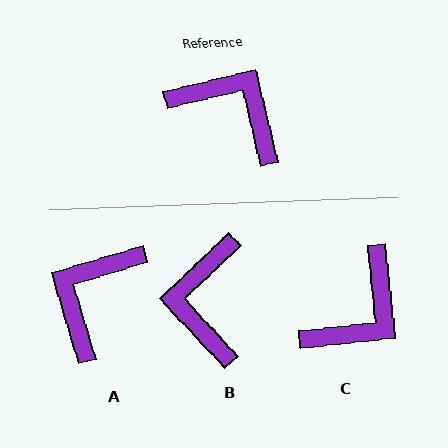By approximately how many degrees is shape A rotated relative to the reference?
Approximately 93 degrees counter-clockwise.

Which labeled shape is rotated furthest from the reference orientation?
B, about 120 degrees away.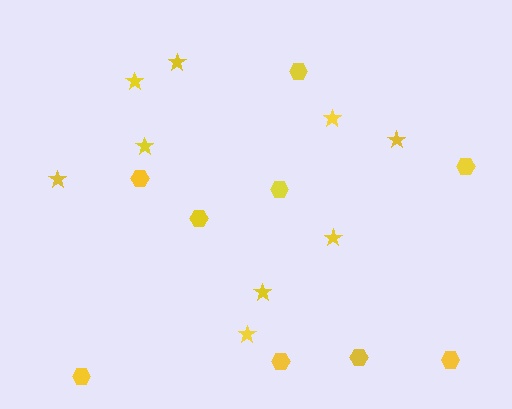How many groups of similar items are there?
There are 2 groups: one group of stars (9) and one group of hexagons (9).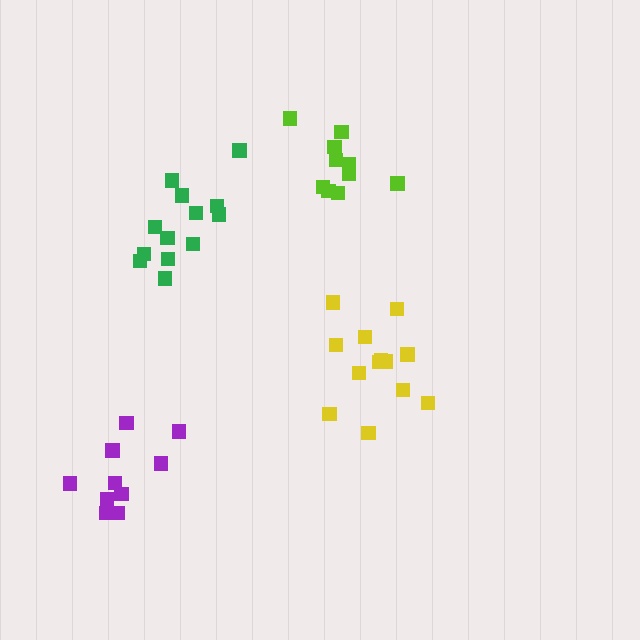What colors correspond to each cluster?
The clusters are colored: green, lime, yellow, purple.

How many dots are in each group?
Group 1: 13 dots, Group 2: 10 dots, Group 3: 13 dots, Group 4: 10 dots (46 total).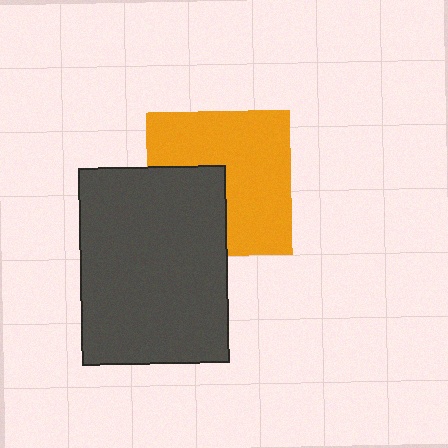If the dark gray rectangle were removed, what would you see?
You would see the complete orange square.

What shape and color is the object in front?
The object in front is a dark gray rectangle.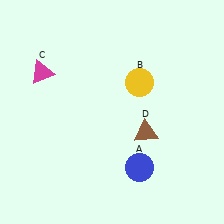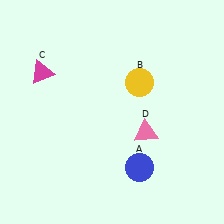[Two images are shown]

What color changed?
The triangle (D) changed from brown in Image 1 to pink in Image 2.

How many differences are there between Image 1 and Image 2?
There is 1 difference between the two images.